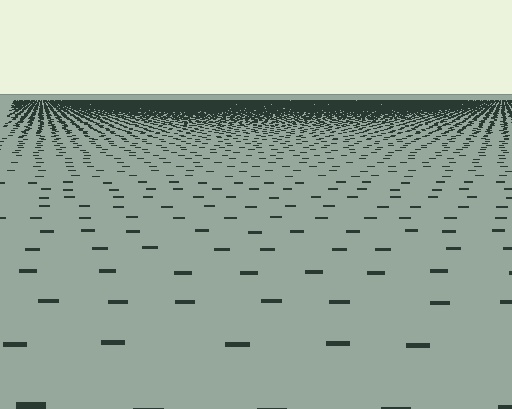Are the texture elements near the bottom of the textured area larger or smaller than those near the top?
Larger. Near the bottom, elements are closer to the viewer and appear at a bigger on-screen size.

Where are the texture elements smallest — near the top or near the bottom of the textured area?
Near the top.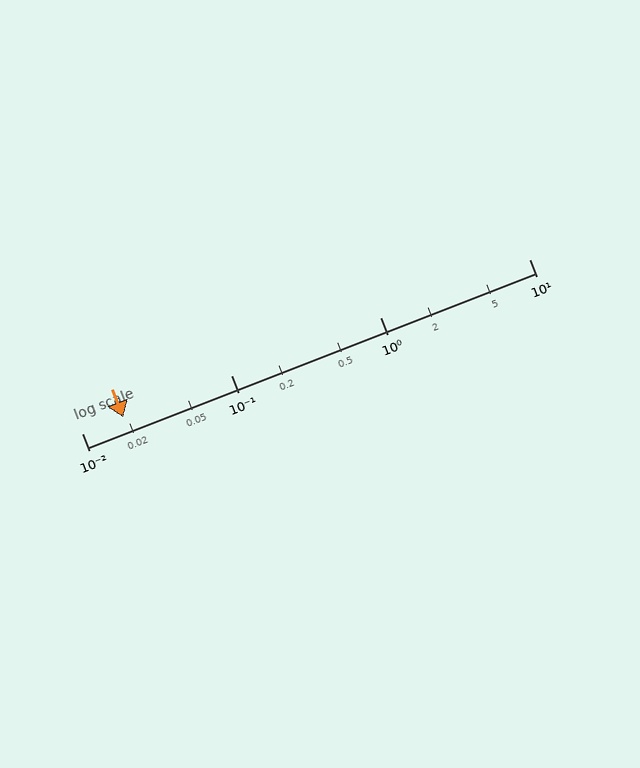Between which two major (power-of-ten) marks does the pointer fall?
The pointer is between 0.01 and 0.1.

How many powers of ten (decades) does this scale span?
The scale spans 3 decades, from 0.01 to 10.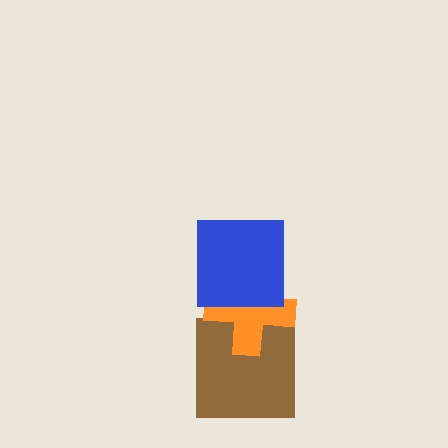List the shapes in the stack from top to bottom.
From top to bottom: the blue square, the orange cross, the brown square.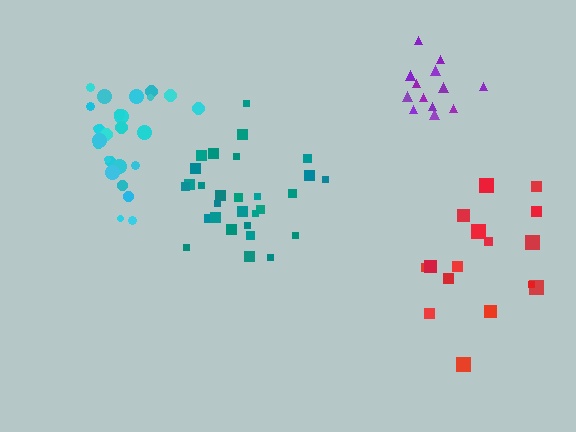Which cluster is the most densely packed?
Purple.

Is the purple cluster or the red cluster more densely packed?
Purple.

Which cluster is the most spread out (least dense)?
Red.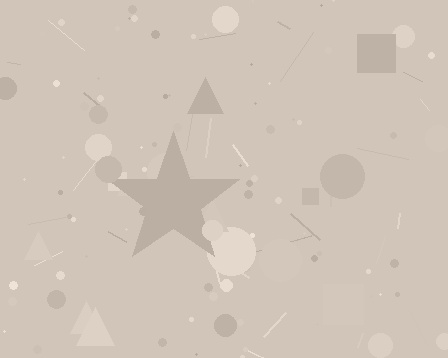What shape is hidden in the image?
A star is hidden in the image.